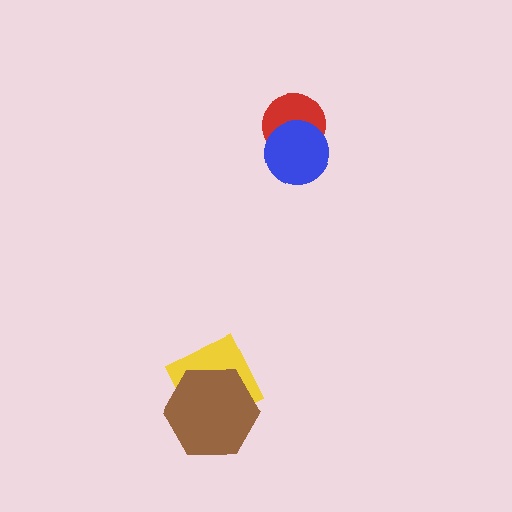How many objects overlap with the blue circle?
1 object overlaps with the blue circle.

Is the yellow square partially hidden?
Yes, it is partially covered by another shape.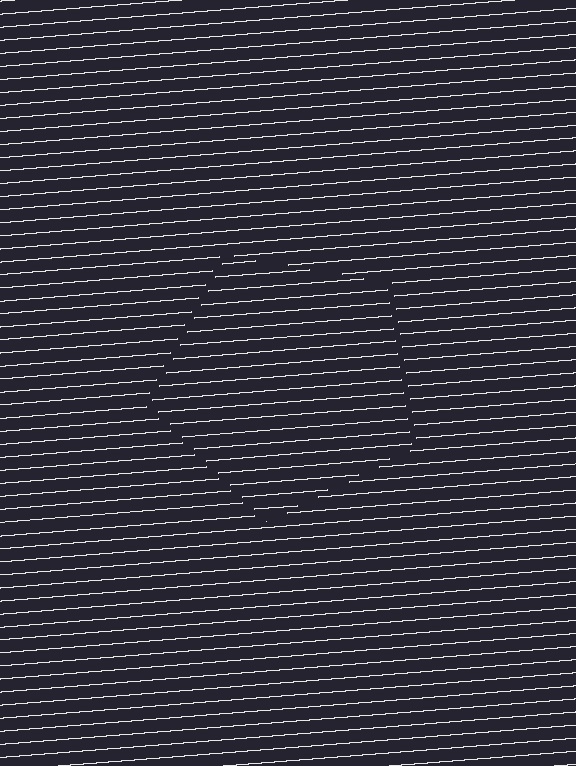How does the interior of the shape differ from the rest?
The interior of the shape contains the same grating, shifted by half a period — the contour is defined by the phase discontinuity where line-ends from the inner and outer gratings abut.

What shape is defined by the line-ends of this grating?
An illusory pentagon. The interior of the shape contains the same grating, shifted by half a period — the contour is defined by the phase discontinuity where line-ends from the inner and outer gratings abut.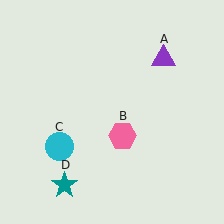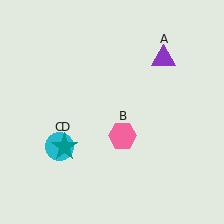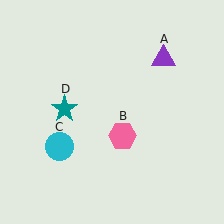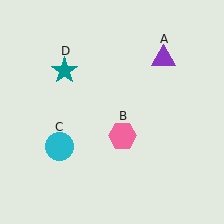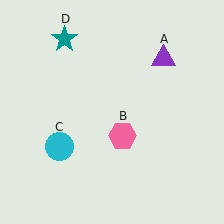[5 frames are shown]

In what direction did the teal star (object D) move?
The teal star (object D) moved up.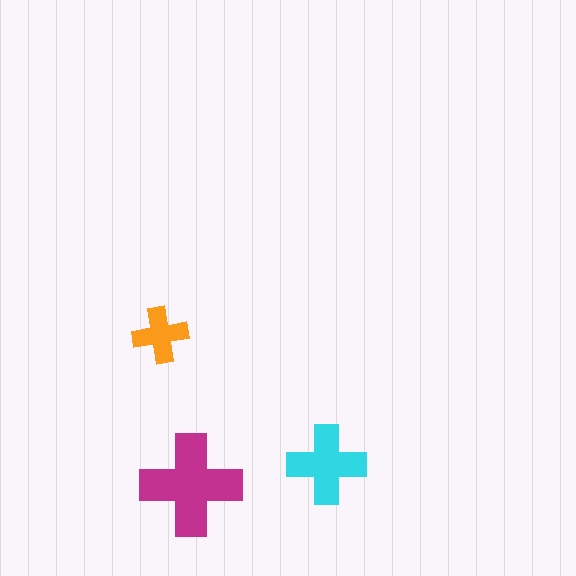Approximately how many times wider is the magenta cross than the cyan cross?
About 1.5 times wider.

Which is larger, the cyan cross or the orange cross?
The cyan one.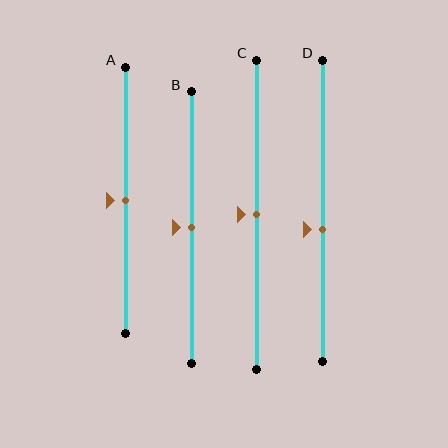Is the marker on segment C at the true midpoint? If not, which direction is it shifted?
Yes, the marker on segment C is at the true midpoint.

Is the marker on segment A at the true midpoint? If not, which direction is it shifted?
Yes, the marker on segment A is at the true midpoint.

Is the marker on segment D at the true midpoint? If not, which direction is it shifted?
No, the marker on segment D is shifted downward by about 6% of the segment length.